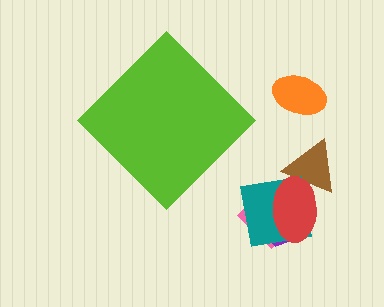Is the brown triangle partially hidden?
No, the brown triangle is fully visible.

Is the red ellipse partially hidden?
No, the red ellipse is fully visible.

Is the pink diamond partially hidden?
No, the pink diamond is fully visible.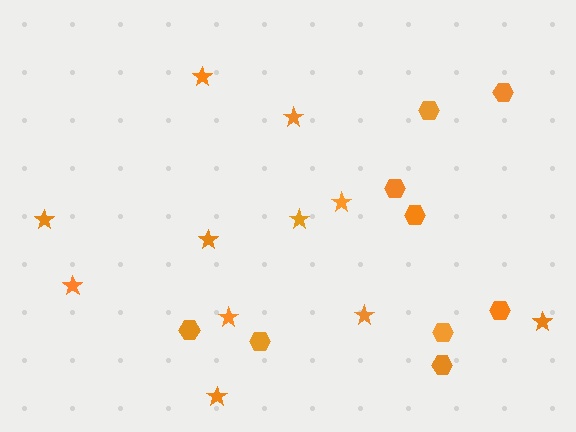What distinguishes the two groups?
There are 2 groups: one group of stars (11) and one group of hexagons (9).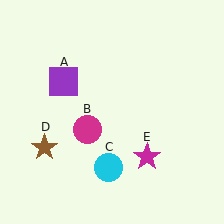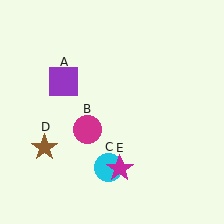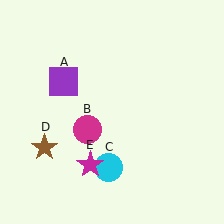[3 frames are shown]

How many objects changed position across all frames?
1 object changed position: magenta star (object E).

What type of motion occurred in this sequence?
The magenta star (object E) rotated clockwise around the center of the scene.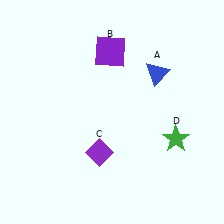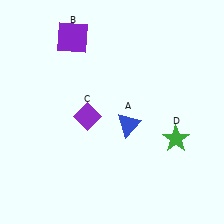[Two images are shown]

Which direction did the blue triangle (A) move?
The blue triangle (A) moved down.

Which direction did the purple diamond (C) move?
The purple diamond (C) moved up.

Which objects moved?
The objects that moved are: the blue triangle (A), the purple square (B), the purple diamond (C).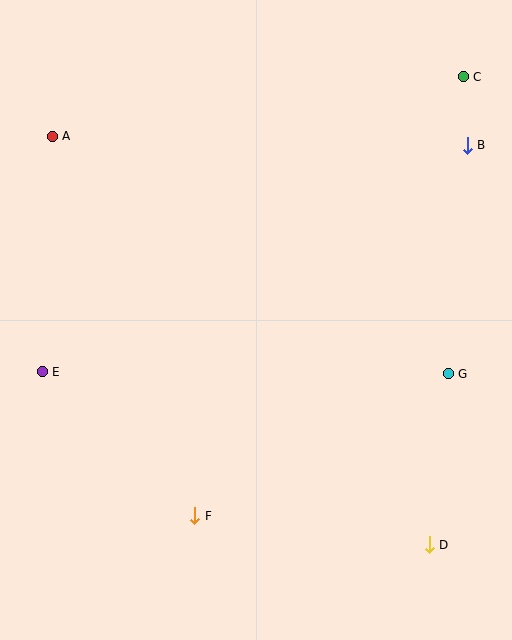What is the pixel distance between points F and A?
The distance between F and A is 405 pixels.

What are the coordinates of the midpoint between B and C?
The midpoint between B and C is at (465, 111).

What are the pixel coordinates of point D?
Point D is at (429, 545).